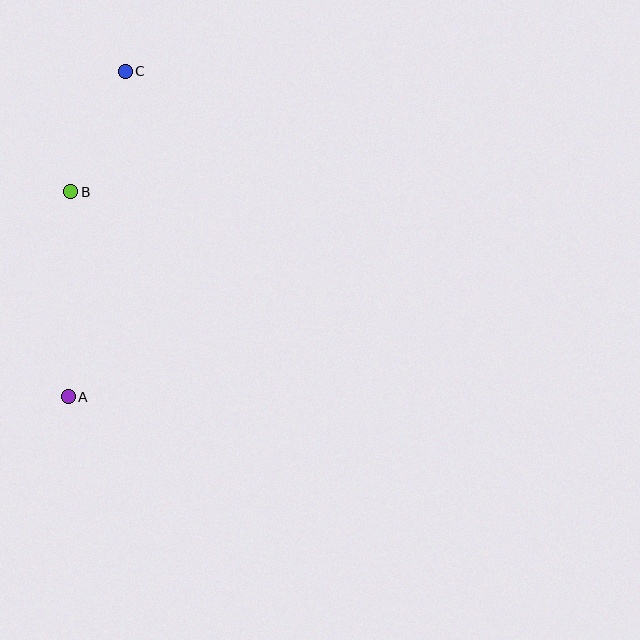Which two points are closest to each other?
Points B and C are closest to each other.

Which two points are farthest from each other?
Points A and C are farthest from each other.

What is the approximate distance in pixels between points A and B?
The distance between A and B is approximately 205 pixels.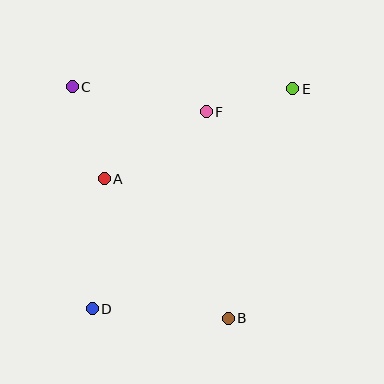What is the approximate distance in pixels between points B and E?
The distance between B and E is approximately 238 pixels.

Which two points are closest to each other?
Points E and F are closest to each other.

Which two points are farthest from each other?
Points D and E are farthest from each other.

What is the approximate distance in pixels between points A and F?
The distance between A and F is approximately 122 pixels.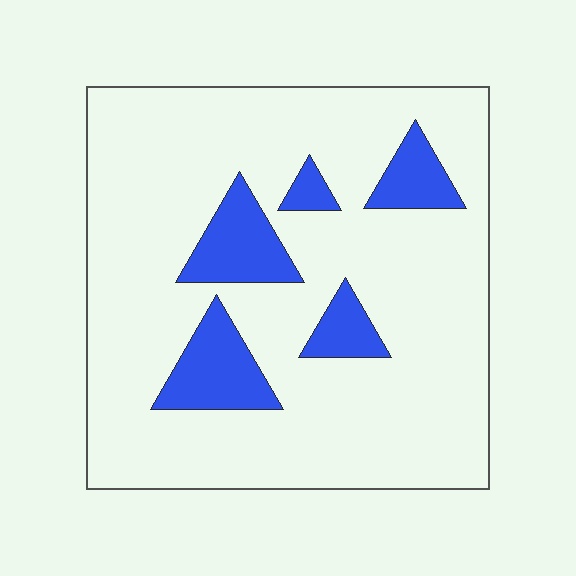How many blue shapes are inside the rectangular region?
5.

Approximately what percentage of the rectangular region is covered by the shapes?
Approximately 15%.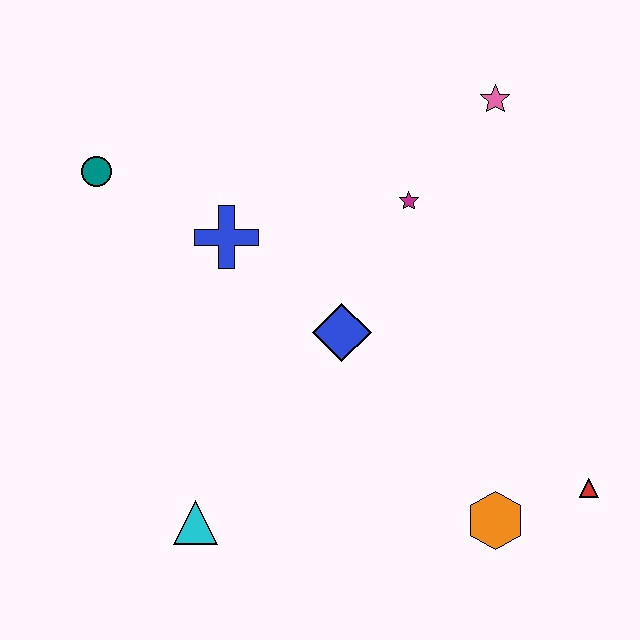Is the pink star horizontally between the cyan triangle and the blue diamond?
No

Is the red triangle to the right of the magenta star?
Yes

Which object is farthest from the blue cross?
The red triangle is farthest from the blue cross.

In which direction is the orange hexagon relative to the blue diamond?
The orange hexagon is below the blue diamond.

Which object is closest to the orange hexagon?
The red triangle is closest to the orange hexagon.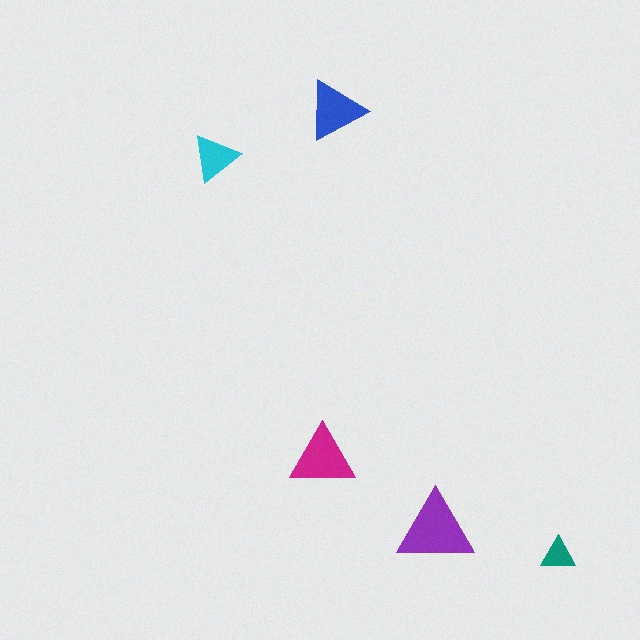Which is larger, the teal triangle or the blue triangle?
The blue one.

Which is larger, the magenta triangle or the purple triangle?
The purple one.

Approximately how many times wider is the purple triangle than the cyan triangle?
About 1.5 times wider.